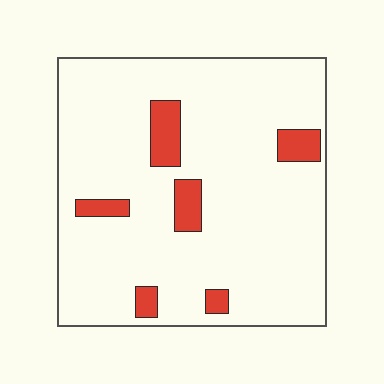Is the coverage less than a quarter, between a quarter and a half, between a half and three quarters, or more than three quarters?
Less than a quarter.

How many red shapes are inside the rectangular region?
6.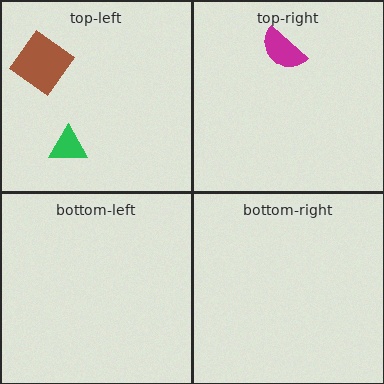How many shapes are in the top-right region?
1.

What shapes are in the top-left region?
The brown diamond, the green triangle.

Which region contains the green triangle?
The top-left region.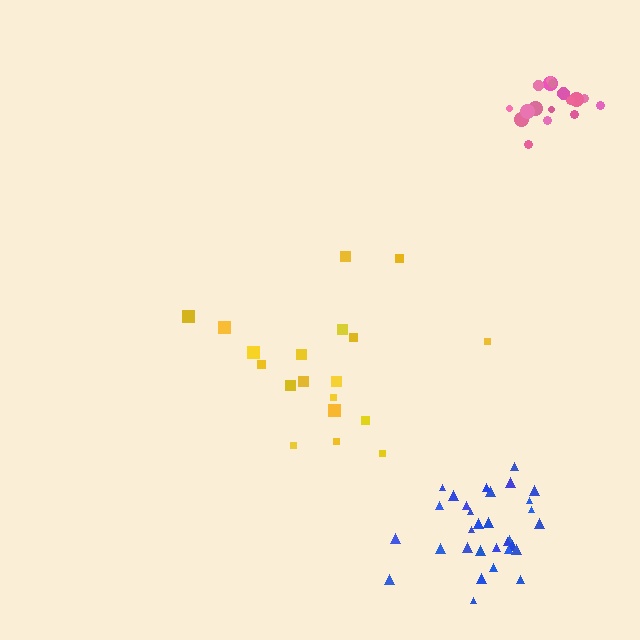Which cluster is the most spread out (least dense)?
Yellow.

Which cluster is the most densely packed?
Pink.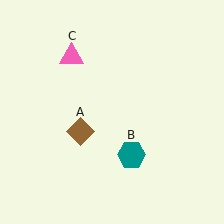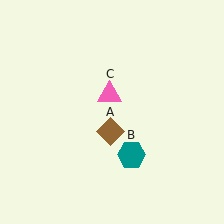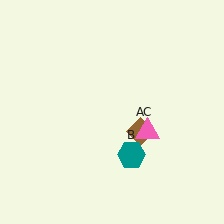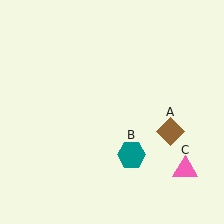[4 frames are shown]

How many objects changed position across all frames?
2 objects changed position: brown diamond (object A), pink triangle (object C).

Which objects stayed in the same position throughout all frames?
Teal hexagon (object B) remained stationary.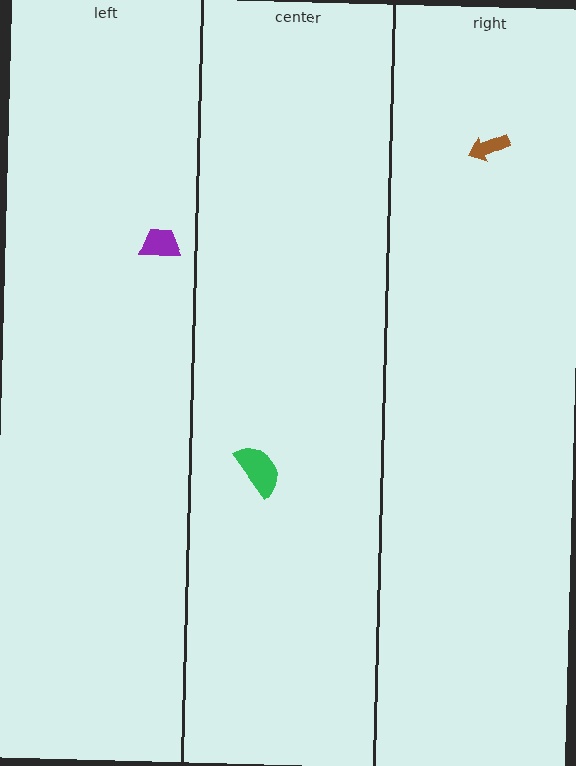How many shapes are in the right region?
1.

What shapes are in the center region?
The green semicircle.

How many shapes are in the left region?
1.